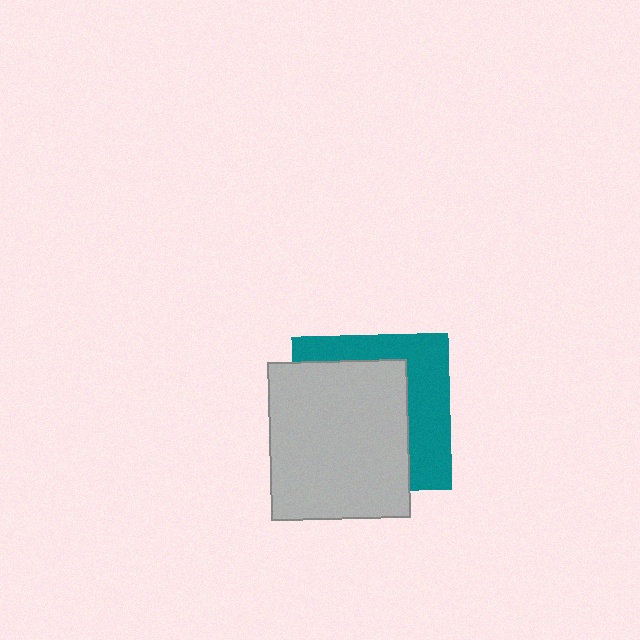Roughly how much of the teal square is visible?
A small part of it is visible (roughly 39%).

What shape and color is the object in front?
The object in front is a light gray rectangle.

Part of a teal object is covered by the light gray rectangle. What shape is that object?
It is a square.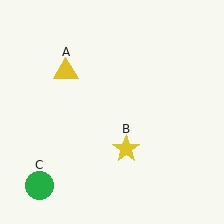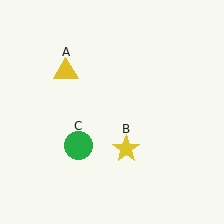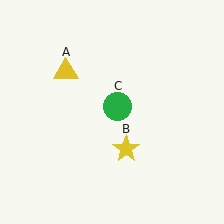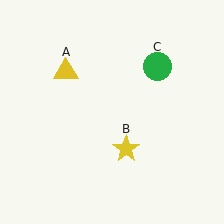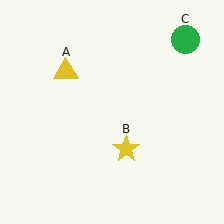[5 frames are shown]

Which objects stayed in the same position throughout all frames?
Yellow triangle (object A) and yellow star (object B) remained stationary.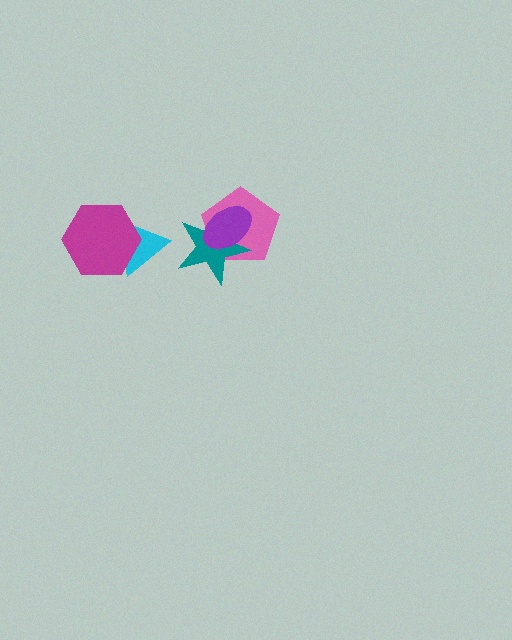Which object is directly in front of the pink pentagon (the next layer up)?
The teal star is directly in front of the pink pentagon.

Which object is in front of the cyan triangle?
The magenta hexagon is in front of the cyan triangle.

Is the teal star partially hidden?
Yes, it is partially covered by another shape.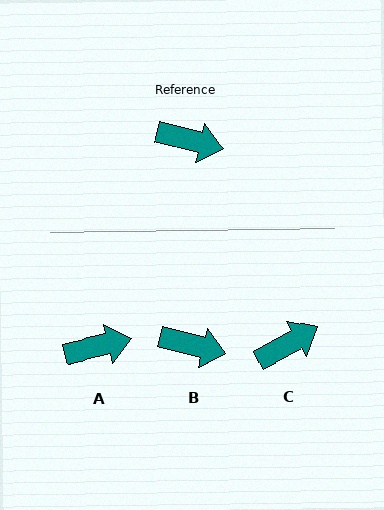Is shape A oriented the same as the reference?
No, it is off by about 27 degrees.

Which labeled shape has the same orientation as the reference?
B.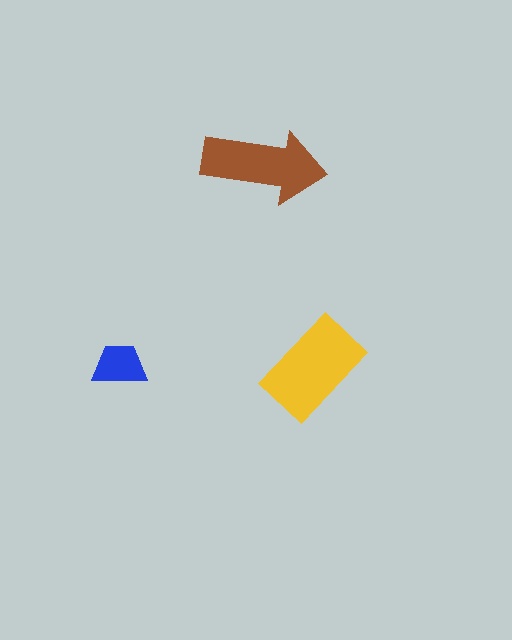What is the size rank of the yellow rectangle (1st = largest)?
1st.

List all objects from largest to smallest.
The yellow rectangle, the brown arrow, the blue trapezoid.